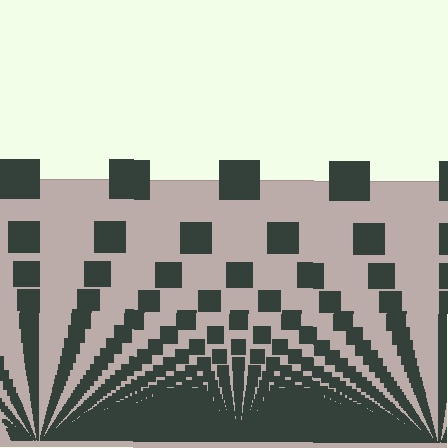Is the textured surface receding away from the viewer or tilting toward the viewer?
The surface appears to tilt toward the viewer. Texture elements get larger and sparser toward the top.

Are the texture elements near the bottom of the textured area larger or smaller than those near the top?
Smaller. The gradient is inverted — elements near the bottom are smaller and denser.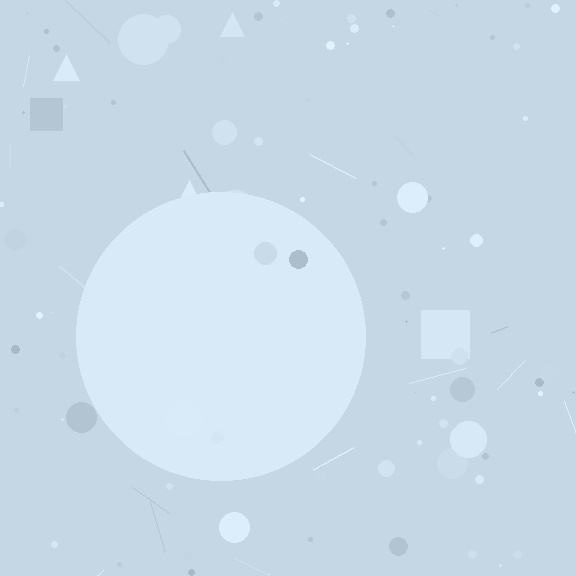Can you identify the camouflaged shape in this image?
The camouflaged shape is a circle.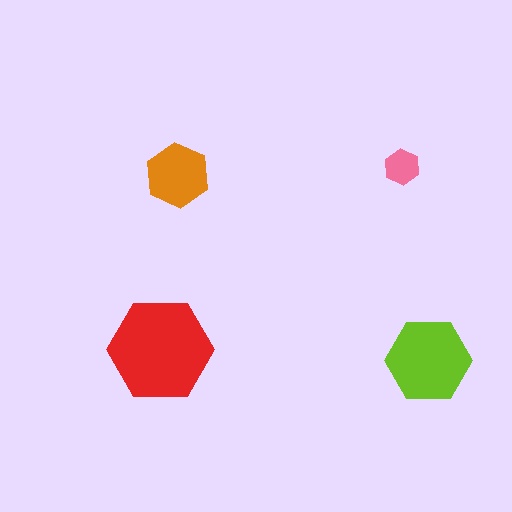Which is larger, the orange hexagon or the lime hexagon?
The lime one.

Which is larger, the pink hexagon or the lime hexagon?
The lime one.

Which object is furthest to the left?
The red hexagon is leftmost.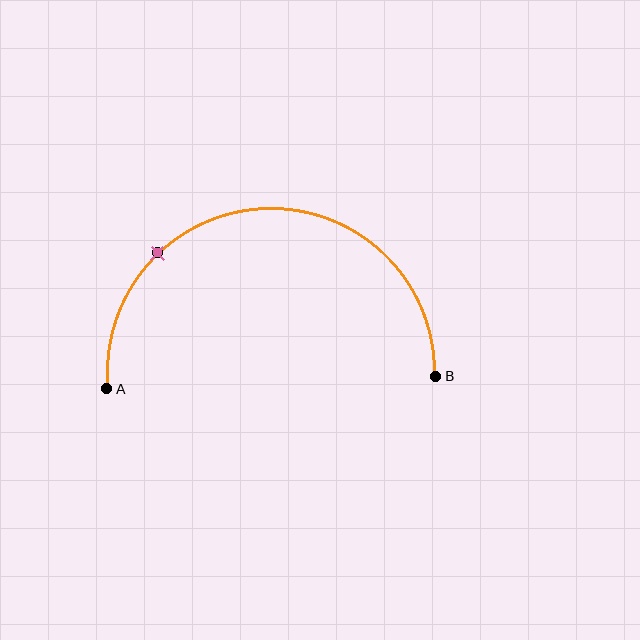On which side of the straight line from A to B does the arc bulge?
The arc bulges above the straight line connecting A and B.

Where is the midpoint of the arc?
The arc midpoint is the point on the curve farthest from the straight line joining A and B. It sits above that line.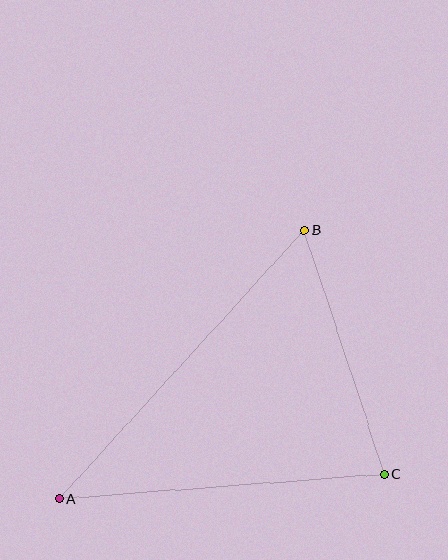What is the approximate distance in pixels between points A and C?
The distance between A and C is approximately 326 pixels.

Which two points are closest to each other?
Points B and C are closest to each other.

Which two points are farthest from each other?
Points A and B are farthest from each other.